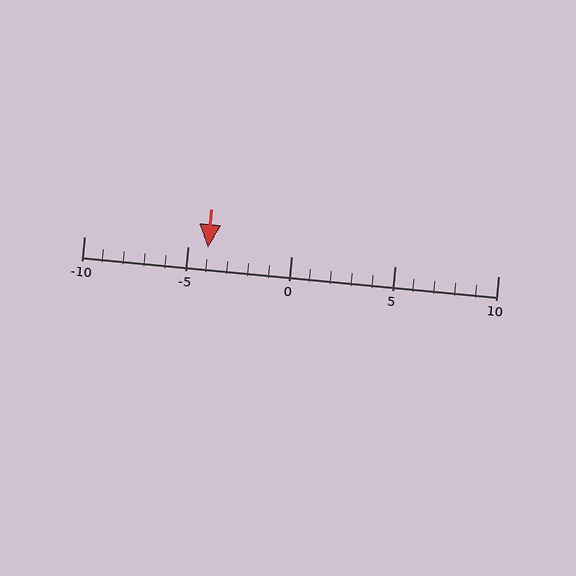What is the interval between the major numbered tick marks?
The major tick marks are spaced 5 units apart.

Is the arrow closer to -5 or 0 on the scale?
The arrow is closer to -5.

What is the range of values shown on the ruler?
The ruler shows values from -10 to 10.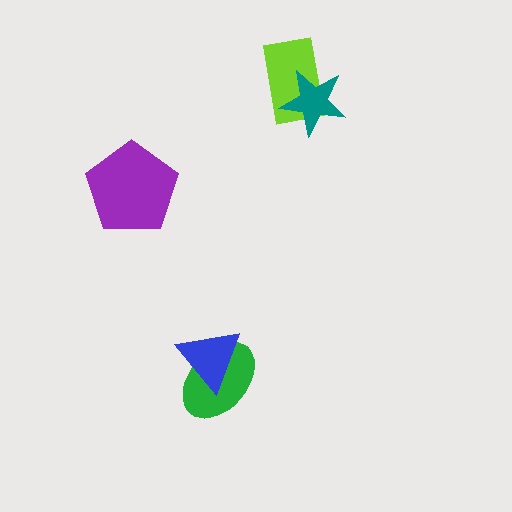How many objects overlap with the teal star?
1 object overlaps with the teal star.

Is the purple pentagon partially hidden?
No, no other shape covers it.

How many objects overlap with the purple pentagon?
0 objects overlap with the purple pentagon.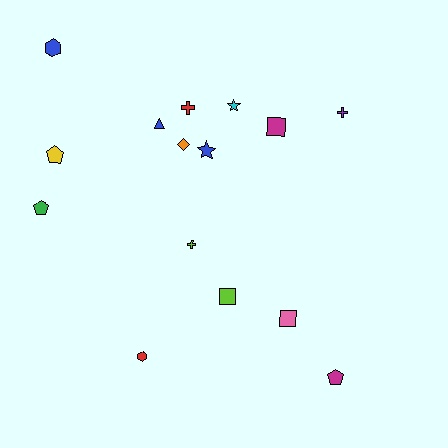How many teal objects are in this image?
There are no teal objects.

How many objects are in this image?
There are 15 objects.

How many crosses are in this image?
There are 3 crosses.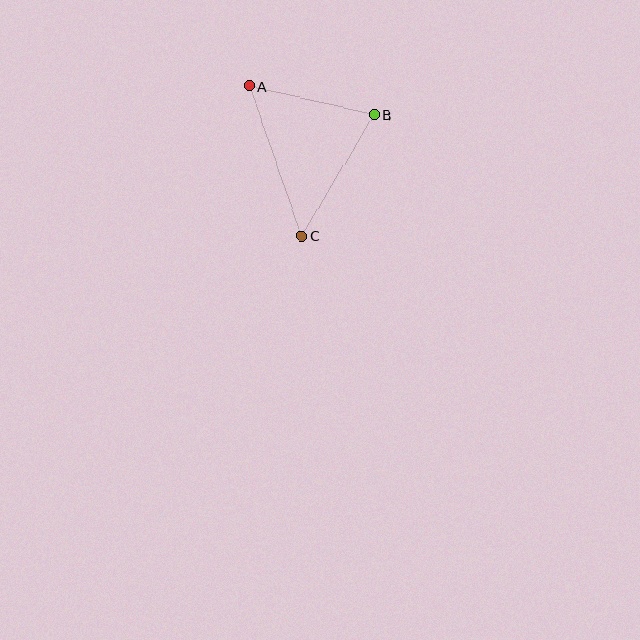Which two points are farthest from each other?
Points A and C are farthest from each other.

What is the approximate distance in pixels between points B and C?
The distance between B and C is approximately 141 pixels.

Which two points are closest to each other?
Points A and B are closest to each other.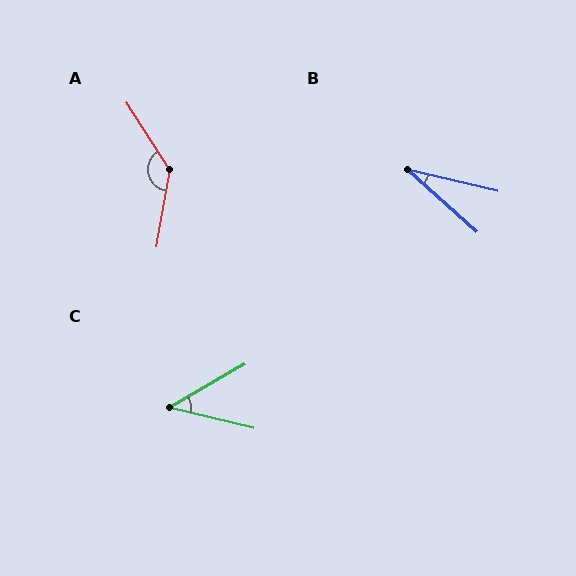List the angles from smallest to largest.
B (29°), C (44°), A (138°).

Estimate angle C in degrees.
Approximately 44 degrees.